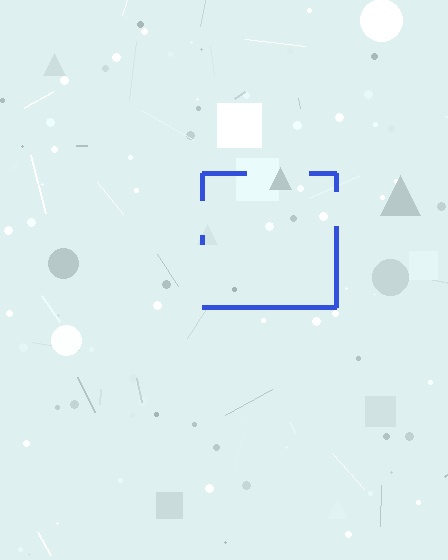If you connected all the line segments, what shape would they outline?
They would outline a square.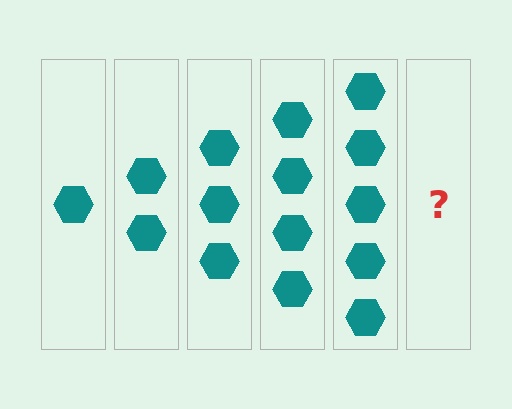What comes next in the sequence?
The next element should be 6 hexagons.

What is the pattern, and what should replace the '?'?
The pattern is that each step adds one more hexagon. The '?' should be 6 hexagons.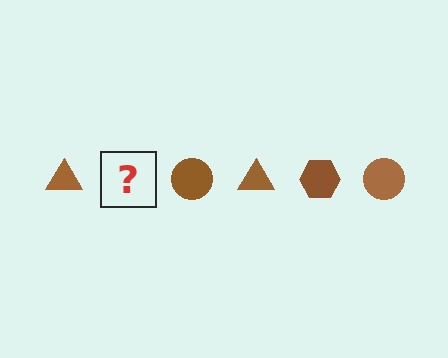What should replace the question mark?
The question mark should be replaced with a brown hexagon.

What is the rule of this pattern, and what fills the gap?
The rule is that the pattern cycles through triangle, hexagon, circle shapes in brown. The gap should be filled with a brown hexagon.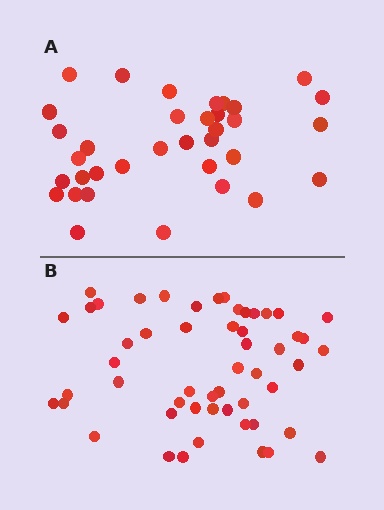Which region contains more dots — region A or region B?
Region B (the bottom region) has more dots.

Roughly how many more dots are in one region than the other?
Region B has approximately 20 more dots than region A.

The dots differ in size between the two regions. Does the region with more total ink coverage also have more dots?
No. Region A has more total ink coverage because its dots are larger, but region B actually contains more individual dots. Total area can be misleading — the number of items is what matters here.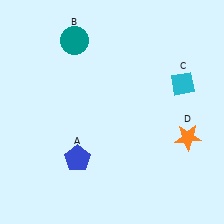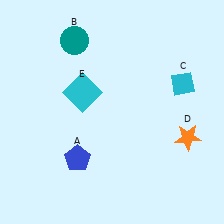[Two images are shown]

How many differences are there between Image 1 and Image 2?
There is 1 difference between the two images.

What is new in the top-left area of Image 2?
A cyan square (E) was added in the top-left area of Image 2.